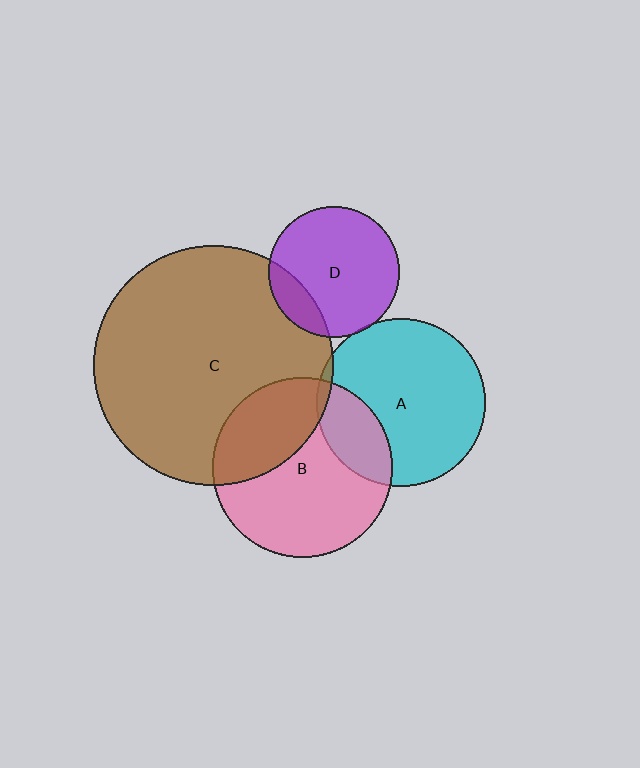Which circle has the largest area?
Circle C (brown).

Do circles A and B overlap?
Yes.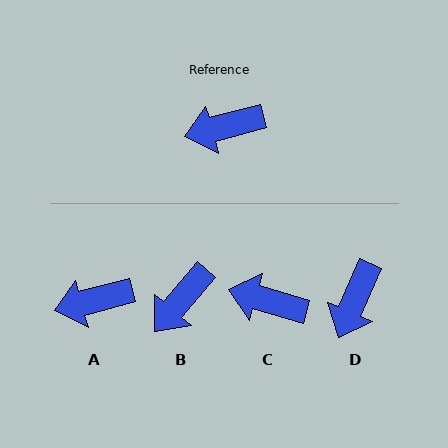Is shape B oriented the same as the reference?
No, it is off by about 35 degrees.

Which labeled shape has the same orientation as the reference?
A.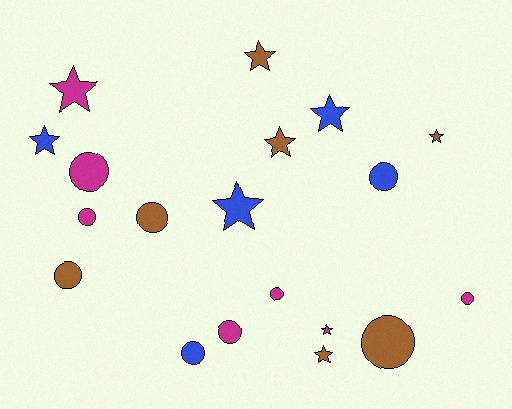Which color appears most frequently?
Brown, with 7 objects.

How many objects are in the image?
There are 19 objects.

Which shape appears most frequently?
Circle, with 10 objects.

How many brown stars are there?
There are 4 brown stars.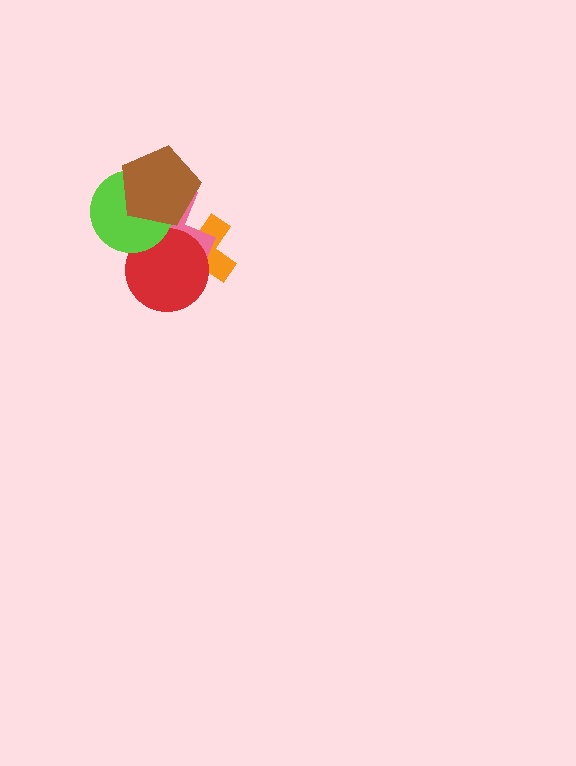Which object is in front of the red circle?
The lime circle is in front of the red circle.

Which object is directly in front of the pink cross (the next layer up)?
The red circle is directly in front of the pink cross.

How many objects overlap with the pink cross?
4 objects overlap with the pink cross.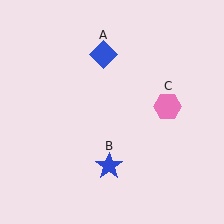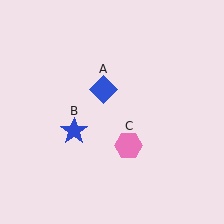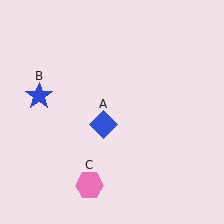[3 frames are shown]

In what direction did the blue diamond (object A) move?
The blue diamond (object A) moved down.